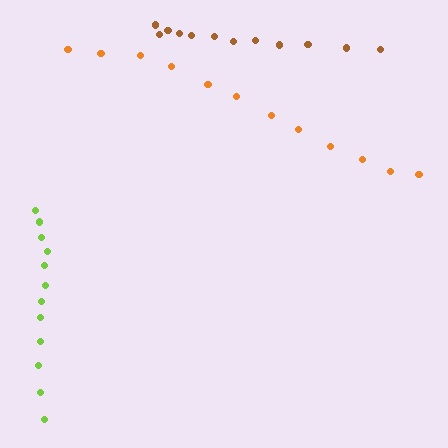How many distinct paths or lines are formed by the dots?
There are 3 distinct paths.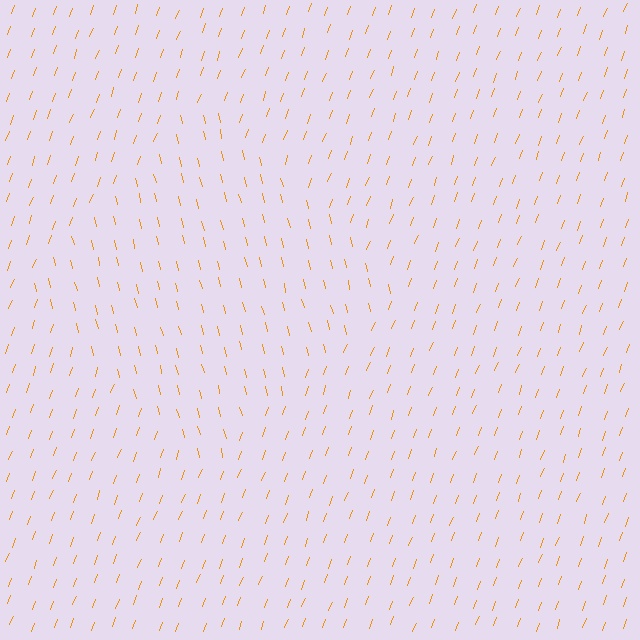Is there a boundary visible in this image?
Yes, there is a texture boundary formed by a change in line orientation.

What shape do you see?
I see a diamond.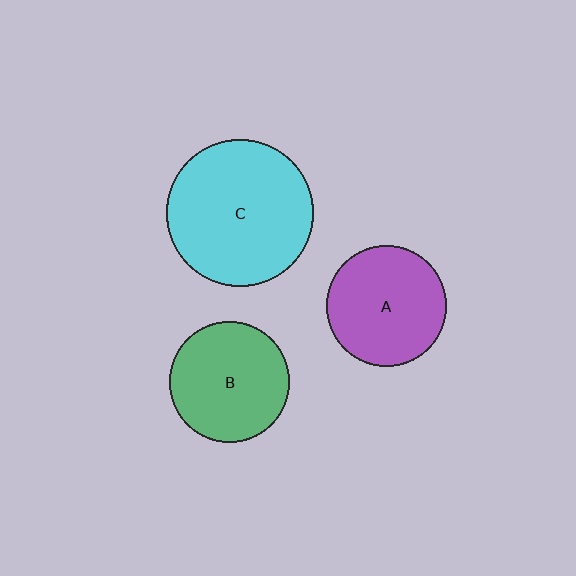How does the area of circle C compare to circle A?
Approximately 1.5 times.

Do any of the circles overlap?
No, none of the circles overlap.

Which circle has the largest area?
Circle C (cyan).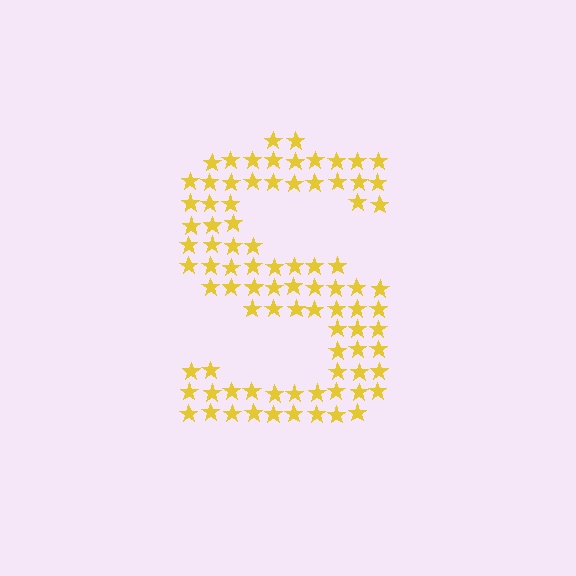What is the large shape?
The large shape is the letter S.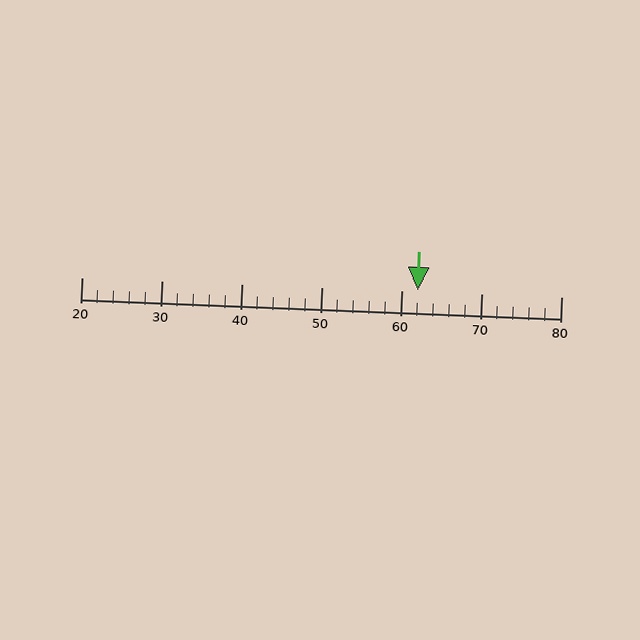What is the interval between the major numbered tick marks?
The major tick marks are spaced 10 units apart.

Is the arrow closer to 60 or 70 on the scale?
The arrow is closer to 60.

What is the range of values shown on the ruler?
The ruler shows values from 20 to 80.